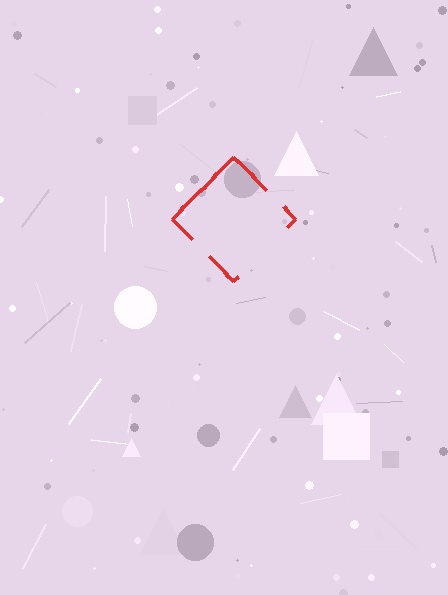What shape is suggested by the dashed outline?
The dashed outline suggests a diamond.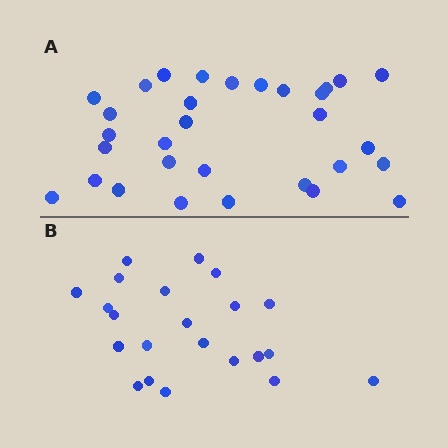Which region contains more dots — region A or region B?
Region A (the top region) has more dots.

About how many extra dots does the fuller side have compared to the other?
Region A has roughly 8 or so more dots than region B.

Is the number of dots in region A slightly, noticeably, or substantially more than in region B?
Region A has noticeably more, but not dramatically so. The ratio is roughly 1.4 to 1.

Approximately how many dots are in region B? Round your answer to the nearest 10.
About 20 dots. (The exact count is 22, which rounds to 20.)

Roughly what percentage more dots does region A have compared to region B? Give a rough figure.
About 40% more.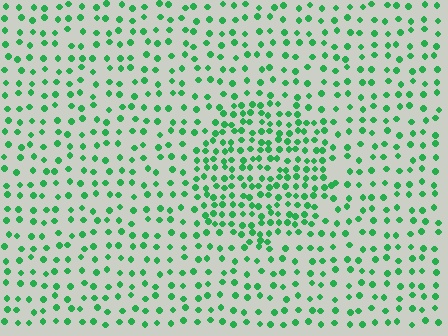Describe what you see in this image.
The image contains small green elements arranged at two different densities. A circle-shaped region is visible where the elements are more densely packed than the surrounding area.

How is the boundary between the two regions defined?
The boundary is defined by a change in element density (approximately 1.9x ratio). All elements are the same color, size, and shape.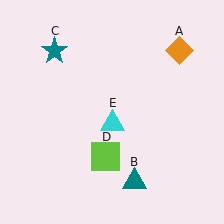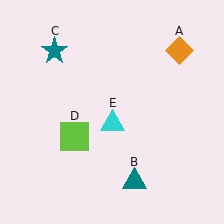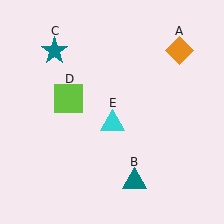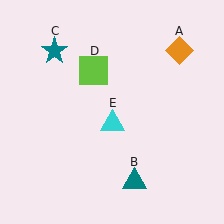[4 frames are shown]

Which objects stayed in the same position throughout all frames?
Orange diamond (object A) and teal triangle (object B) and teal star (object C) and cyan triangle (object E) remained stationary.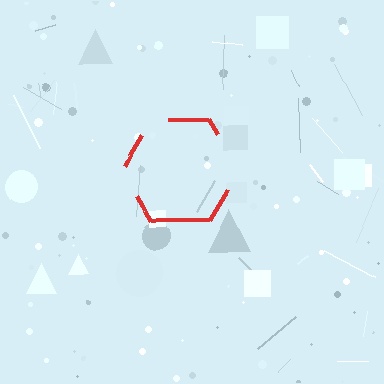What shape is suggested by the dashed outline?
The dashed outline suggests a hexagon.